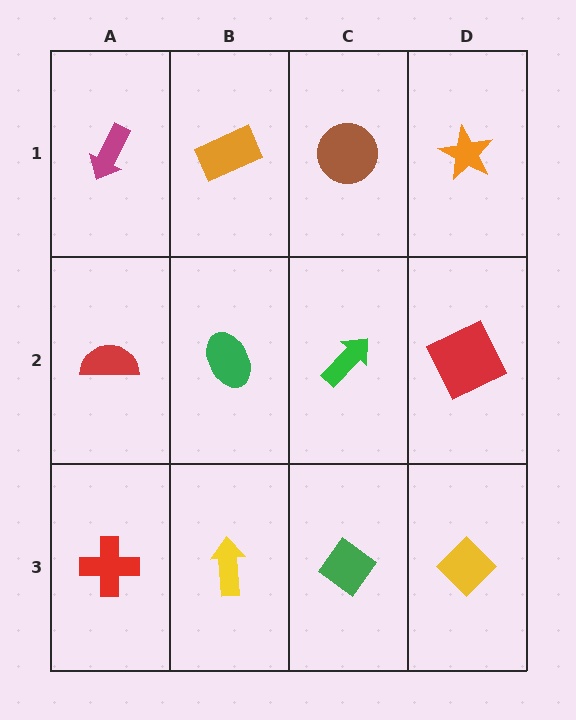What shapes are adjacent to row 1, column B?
A green ellipse (row 2, column B), a magenta arrow (row 1, column A), a brown circle (row 1, column C).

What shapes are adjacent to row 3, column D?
A red square (row 2, column D), a green diamond (row 3, column C).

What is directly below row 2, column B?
A yellow arrow.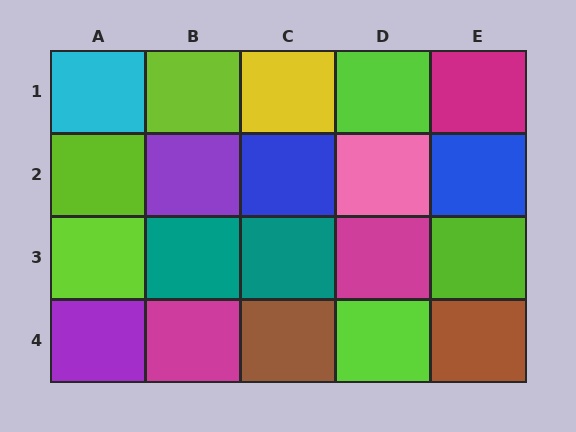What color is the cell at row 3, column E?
Lime.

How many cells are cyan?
1 cell is cyan.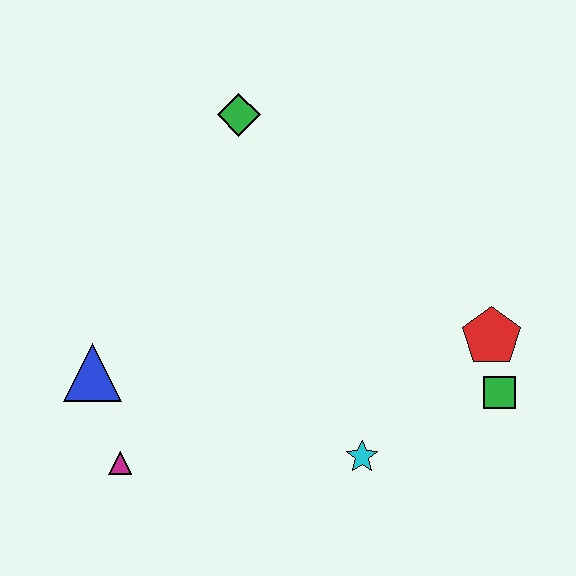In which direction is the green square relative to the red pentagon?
The green square is below the red pentagon.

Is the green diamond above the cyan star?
Yes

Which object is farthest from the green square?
The blue triangle is farthest from the green square.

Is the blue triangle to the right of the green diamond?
No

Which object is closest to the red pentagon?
The green square is closest to the red pentagon.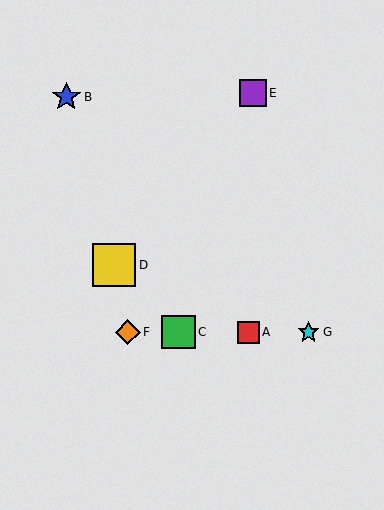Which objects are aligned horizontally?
Objects A, C, F, G are aligned horizontally.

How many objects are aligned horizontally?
4 objects (A, C, F, G) are aligned horizontally.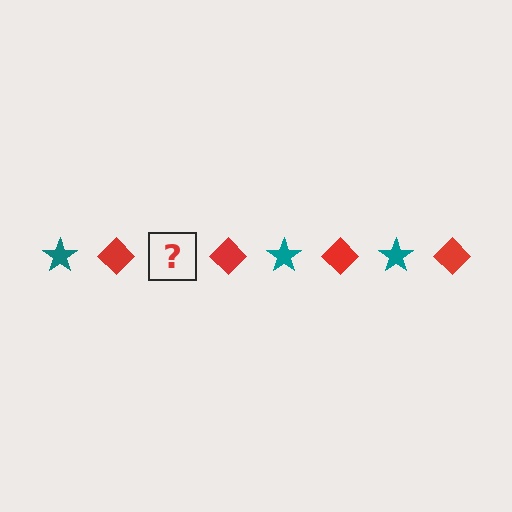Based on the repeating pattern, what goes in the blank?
The blank should be a teal star.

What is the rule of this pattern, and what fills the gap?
The rule is that the pattern alternates between teal star and red diamond. The gap should be filled with a teal star.